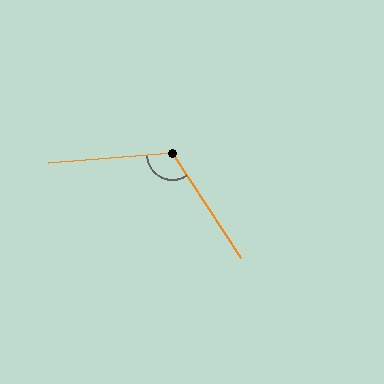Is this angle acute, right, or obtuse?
It is obtuse.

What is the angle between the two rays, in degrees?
Approximately 119 degrees.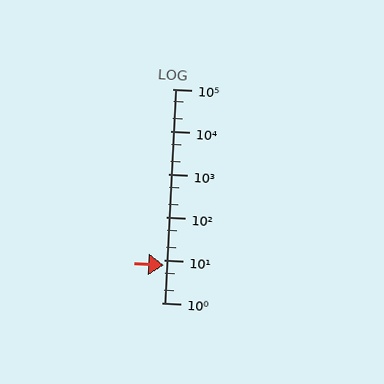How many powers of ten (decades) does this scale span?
The scale spans 5 decades, from 1 to 100000.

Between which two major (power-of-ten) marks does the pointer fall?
The pointer is between 1 and 10.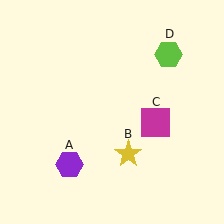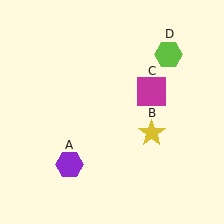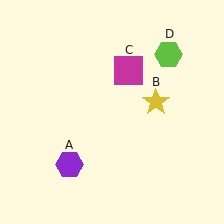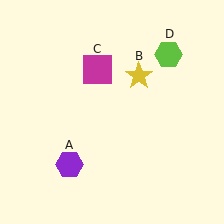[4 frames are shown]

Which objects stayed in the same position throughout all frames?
Purple hexagon (object A) and lime hexagon (object D) remained stationary.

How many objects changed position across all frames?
2 objects changed position: yellow star (object B), magenta square (object C).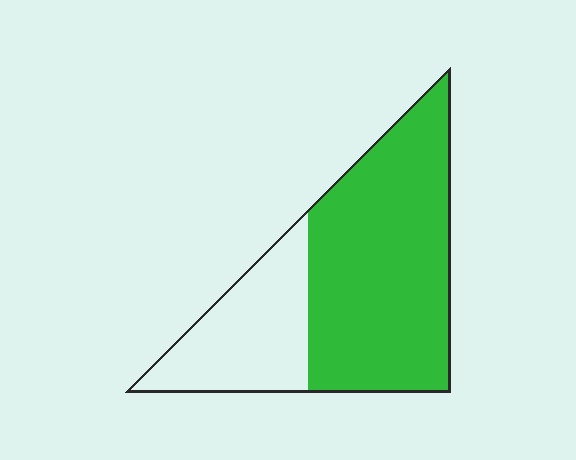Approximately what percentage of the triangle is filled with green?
Approximately 70%.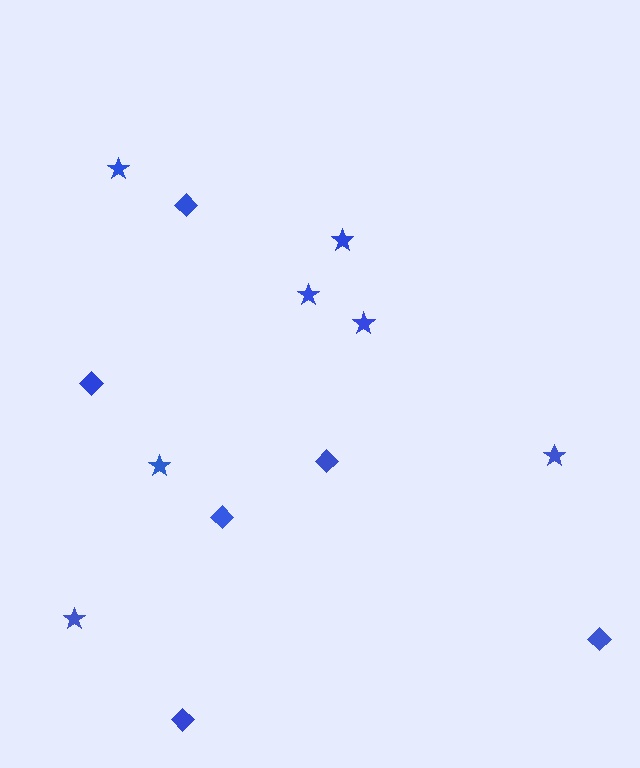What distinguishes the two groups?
There are 2 groups: one group of diamonds (6) and one group of stars (7).